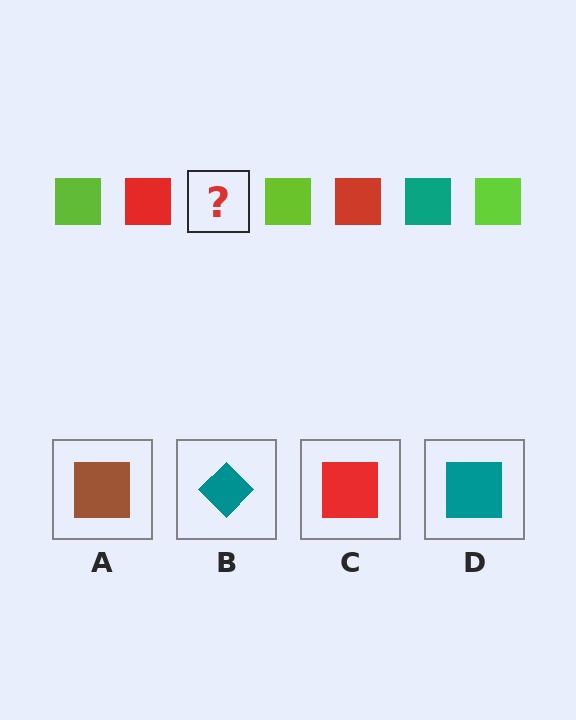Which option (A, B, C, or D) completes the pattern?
D.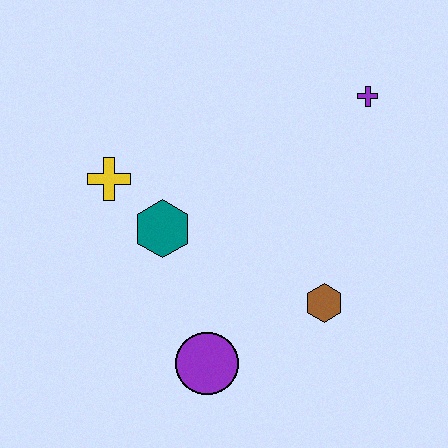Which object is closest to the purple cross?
The brown hexagon is closest to the purple cross.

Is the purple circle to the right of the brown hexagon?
No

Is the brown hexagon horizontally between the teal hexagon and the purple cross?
Yes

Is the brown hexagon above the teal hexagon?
No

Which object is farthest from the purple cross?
The purple circle is farthest from the purple cross.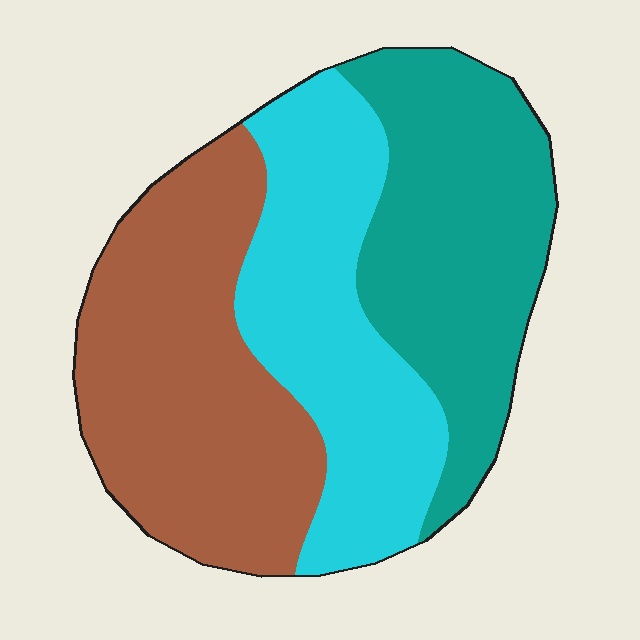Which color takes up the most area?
Brown, at roughly 35%.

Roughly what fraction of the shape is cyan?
Cyan takes up about one third (1/3) of the shape.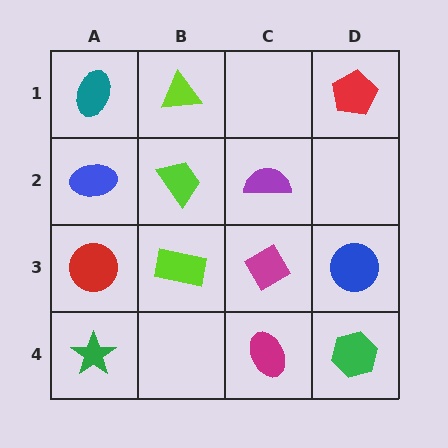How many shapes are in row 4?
3 shapes.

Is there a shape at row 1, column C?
No, that cell is empty.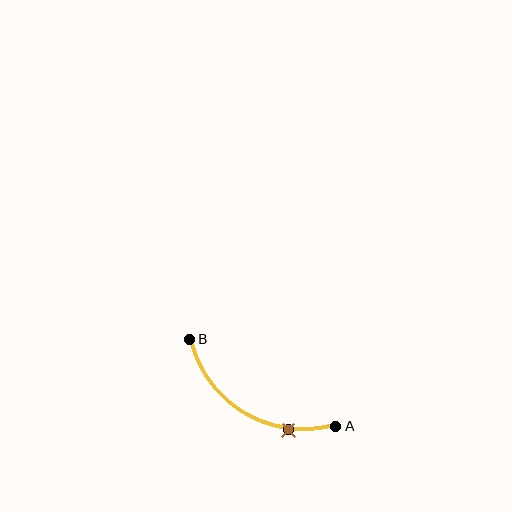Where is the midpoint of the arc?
The arc midpoint is the point on the curve farthest from the straight line joining A and B. It sits below that line.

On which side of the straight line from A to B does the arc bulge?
The arc bulges below the straight line connecting A and B.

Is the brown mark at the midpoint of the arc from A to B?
No. The brown mark lies on the arc but is closer to endpoint A. The arc midpoint would be at the point on the curve equidistant along the arc from both A and B.